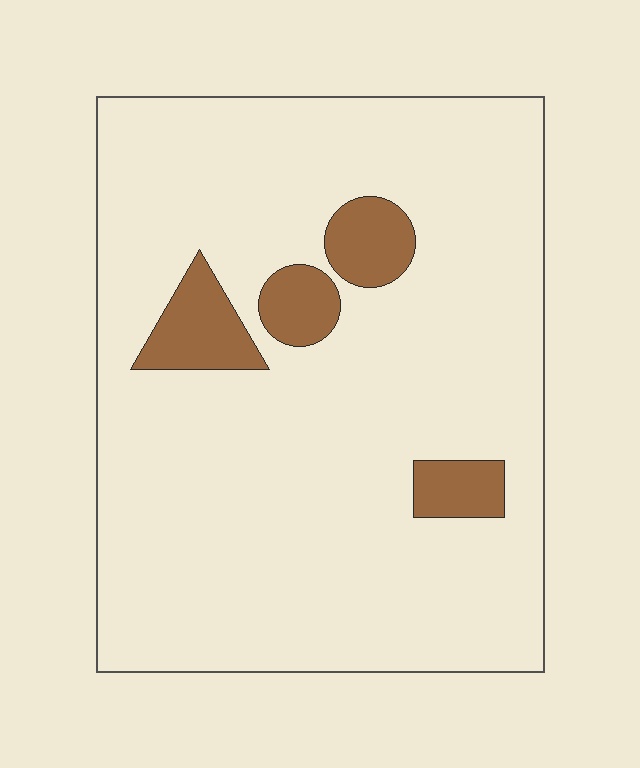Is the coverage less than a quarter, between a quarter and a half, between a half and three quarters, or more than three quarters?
Less than a quarter.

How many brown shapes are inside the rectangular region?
4.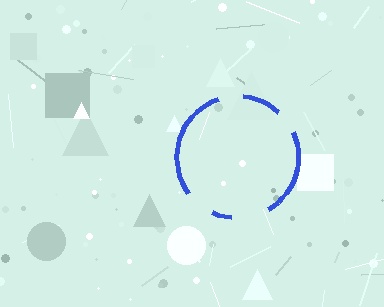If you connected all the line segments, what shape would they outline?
They would outline a circle.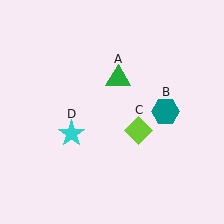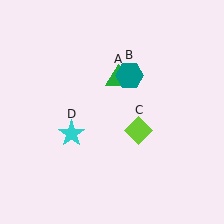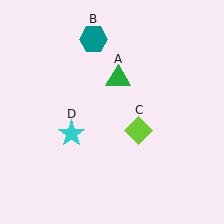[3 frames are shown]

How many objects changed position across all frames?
1 object changed position: teal hexagon (object B).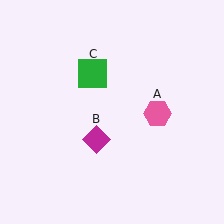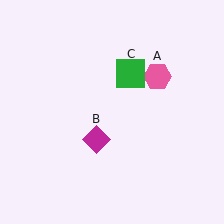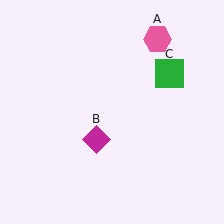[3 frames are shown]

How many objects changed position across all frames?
2 objects changed position: pink hexagon (object A), green square (object C).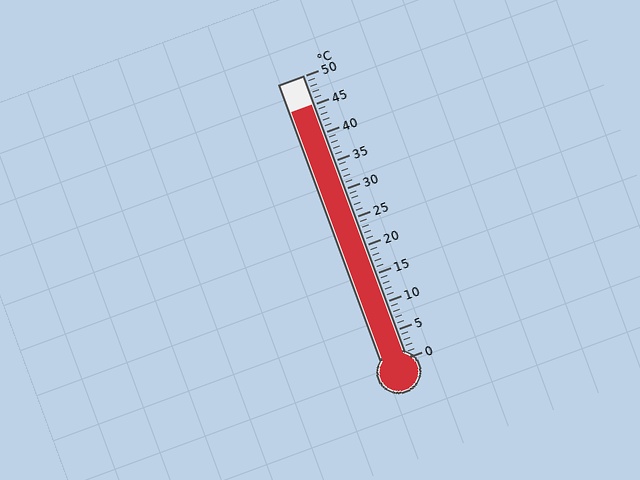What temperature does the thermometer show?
The thermometer shows approximately 45°C.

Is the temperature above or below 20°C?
The temperature is above 20°C.